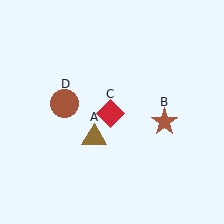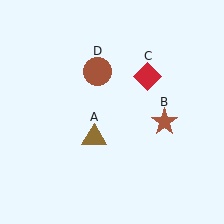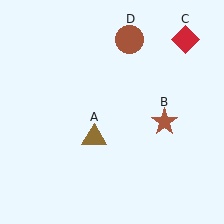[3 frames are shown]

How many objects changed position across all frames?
2 objects changed position: red diamond (object C), brown circle (object D).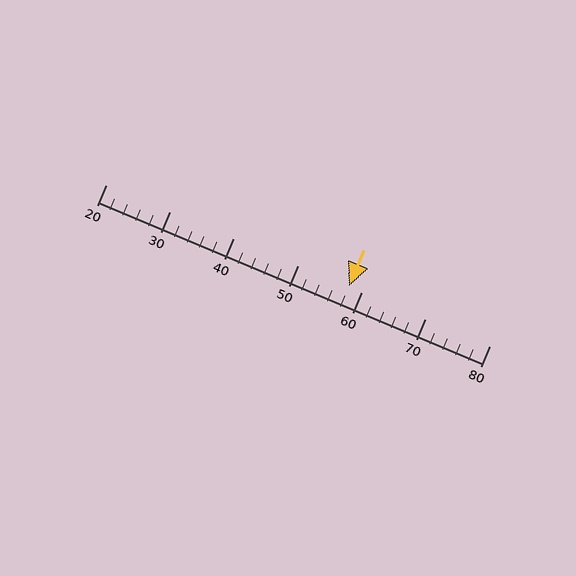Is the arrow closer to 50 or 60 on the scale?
The arrow is closer to 60.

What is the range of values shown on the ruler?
The ruler shows values from 20 to 80.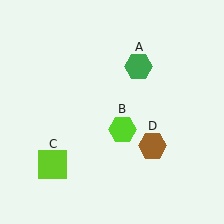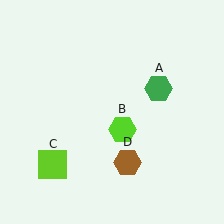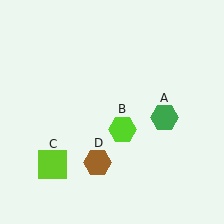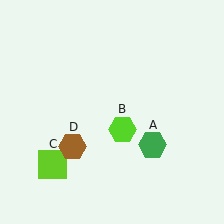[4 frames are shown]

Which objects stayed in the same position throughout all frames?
Lime hexagon (object B) and lime square (object C) remained stationary.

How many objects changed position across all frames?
2 objects changed position: green hexagon (object A), brown hexagon (object D).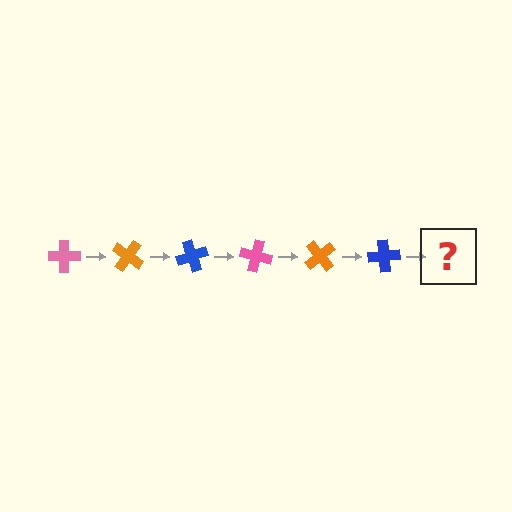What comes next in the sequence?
The next element should be a pink cross, rotated 210 degrees from the start.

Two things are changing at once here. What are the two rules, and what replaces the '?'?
The two rules are that it rotates 35 degrees each step and the color cycles through pink, orange, and blue. The '?' should be a pink cross, rotated 210 degrees from the start.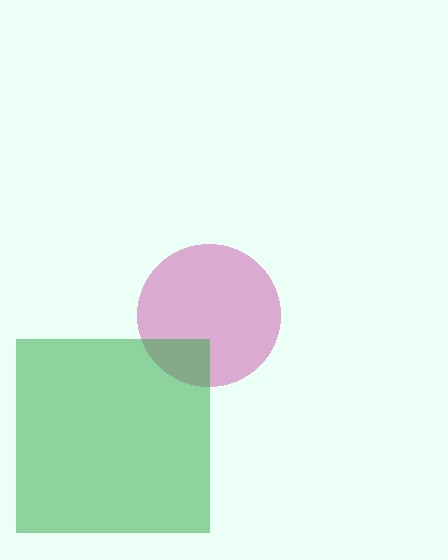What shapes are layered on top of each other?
The layered shapes are: a magenta circle, a green square.